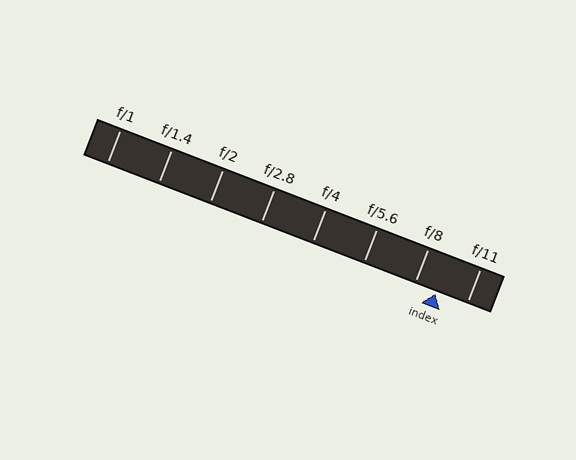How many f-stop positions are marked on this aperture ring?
There are 8 f-stop positions marked.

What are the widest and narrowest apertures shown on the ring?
The widest aperture shown is f/1 and the narrowest is f/11.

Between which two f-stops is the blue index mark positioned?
The index mark is between f/8 and f/11.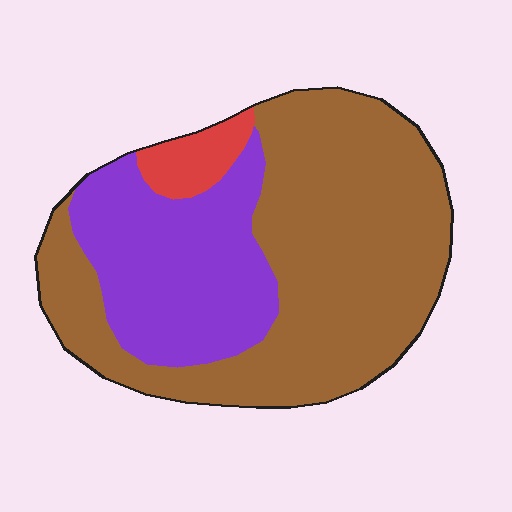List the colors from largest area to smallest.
From largest to smallest: brown, purple, red.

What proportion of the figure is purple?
Purple takes up between a quarter and a half of the figure.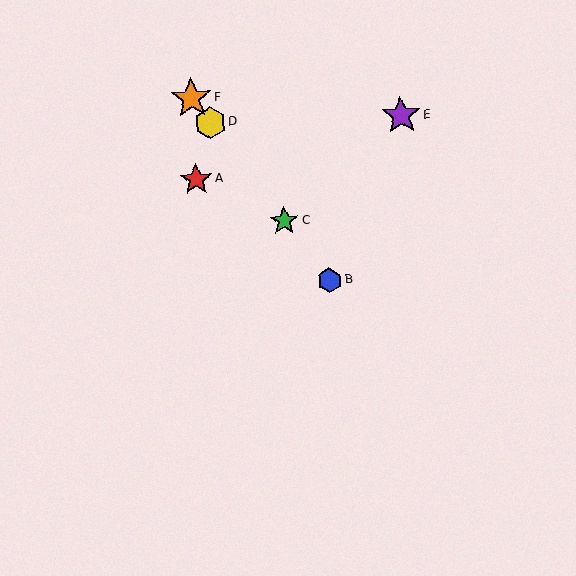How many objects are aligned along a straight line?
4 objects (B, C, D, F) are aligned along a straight line.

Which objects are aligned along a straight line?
Objects B, C, D, F are aligned along a straight line.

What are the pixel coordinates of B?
Object B is at (329, 280).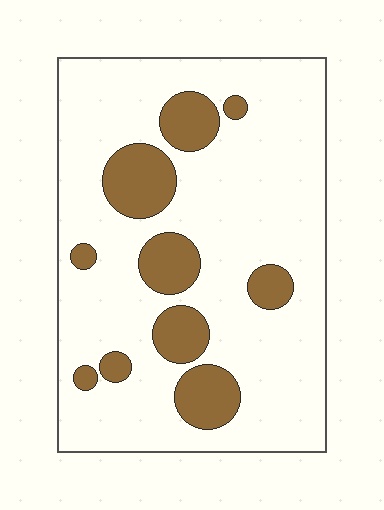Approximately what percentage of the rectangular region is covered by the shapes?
Approximately 20%.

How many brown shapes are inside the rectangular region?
10.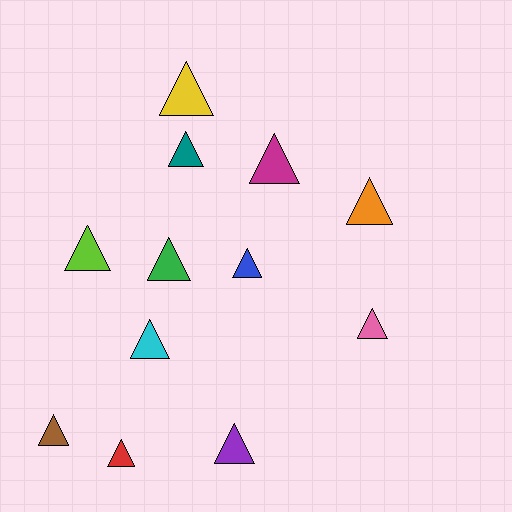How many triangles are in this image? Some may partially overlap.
There are 12 triangles.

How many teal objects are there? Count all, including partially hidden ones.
There is 1 teal object.